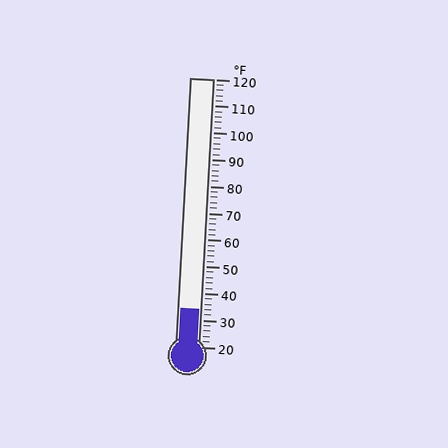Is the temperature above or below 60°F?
The temperature is below 60°F.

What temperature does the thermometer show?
The thermometer shows approximately 34°F.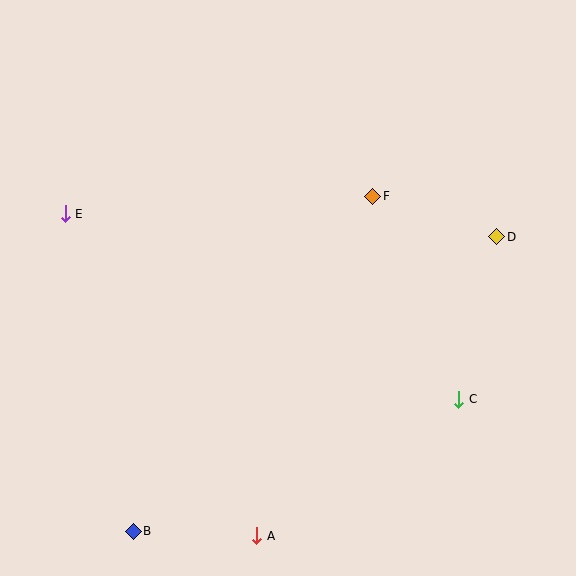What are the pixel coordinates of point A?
Point A is at (257, 536).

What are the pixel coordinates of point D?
Point D is at (497, 237).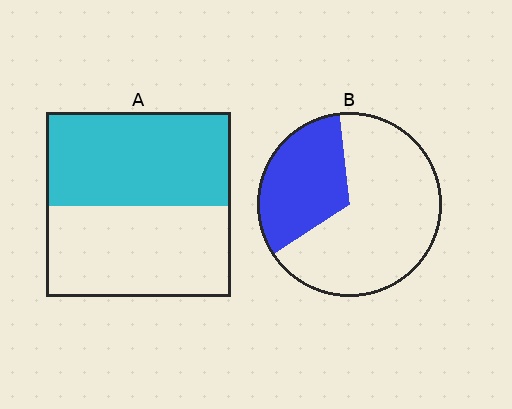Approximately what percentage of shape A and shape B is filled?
A is approximately 50% and B is approximately 35%.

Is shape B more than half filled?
No.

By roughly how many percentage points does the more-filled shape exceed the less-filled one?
By roughly 20 percentage points (A over B).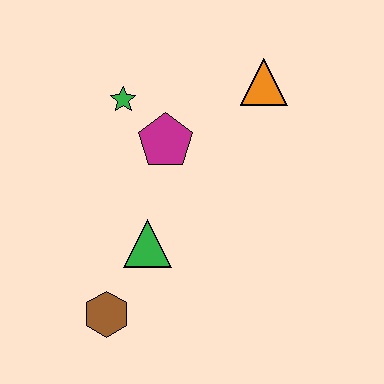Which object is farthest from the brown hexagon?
The orange triangle is farthest from the brown hexagon.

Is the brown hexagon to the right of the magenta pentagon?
No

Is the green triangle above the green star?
No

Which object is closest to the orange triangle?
The magenta pentagon is closest to the orange triangle.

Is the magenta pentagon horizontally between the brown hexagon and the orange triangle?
Yes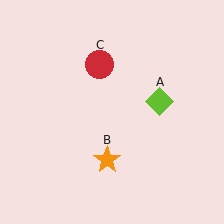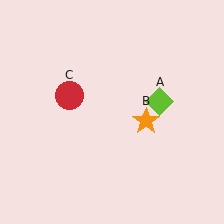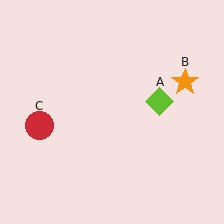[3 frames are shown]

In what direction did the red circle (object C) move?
The red circle (object C) moved down and to the left.